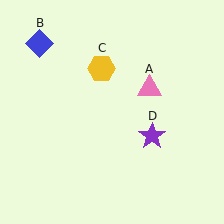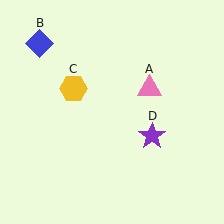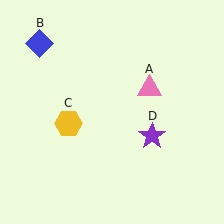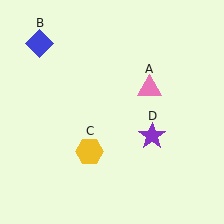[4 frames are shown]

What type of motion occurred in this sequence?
The yellow hexagon (object C) rotated counterclockwise around the center of the scene.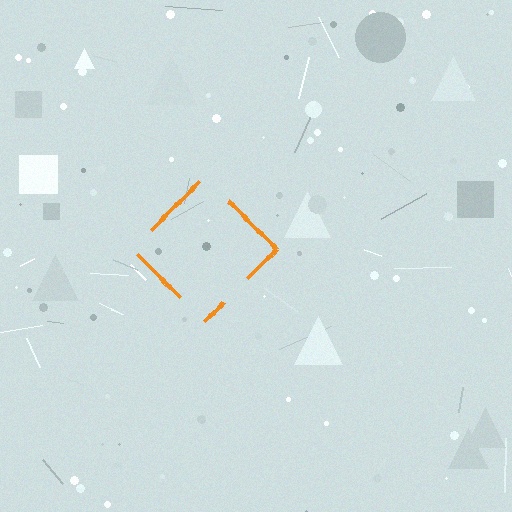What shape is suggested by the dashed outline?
The dashed outline suggests a diamond.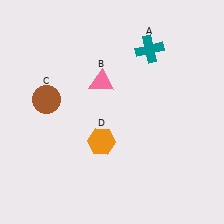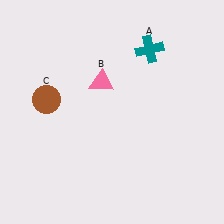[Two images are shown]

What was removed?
The orange hexagon (D) was removed in Image 2.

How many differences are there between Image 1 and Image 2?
There is 1 difference between the two images.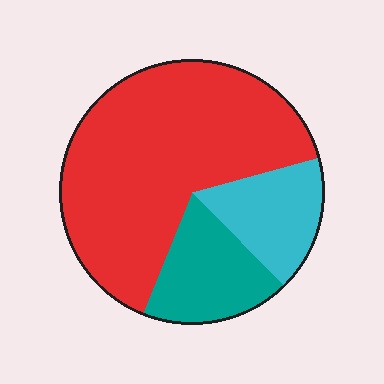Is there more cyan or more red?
Red.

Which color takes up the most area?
Red, at roughly 65%.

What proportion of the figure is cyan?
Cyan covers roughly 15% of the figure.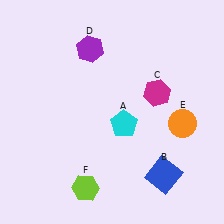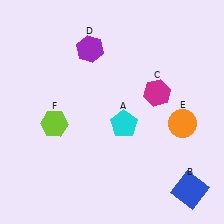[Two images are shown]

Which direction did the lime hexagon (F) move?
The lime hexagon (F) moved up.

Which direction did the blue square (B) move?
The blue square (B) moved right.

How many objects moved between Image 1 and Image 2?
2 objects moved between the two images.